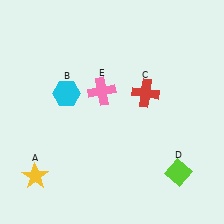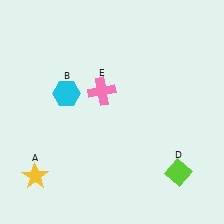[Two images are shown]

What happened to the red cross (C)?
The red cross (C) was removed in Image 2. It was in the top-right area of Image 1.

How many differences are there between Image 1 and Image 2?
There is 1 difference between the two images.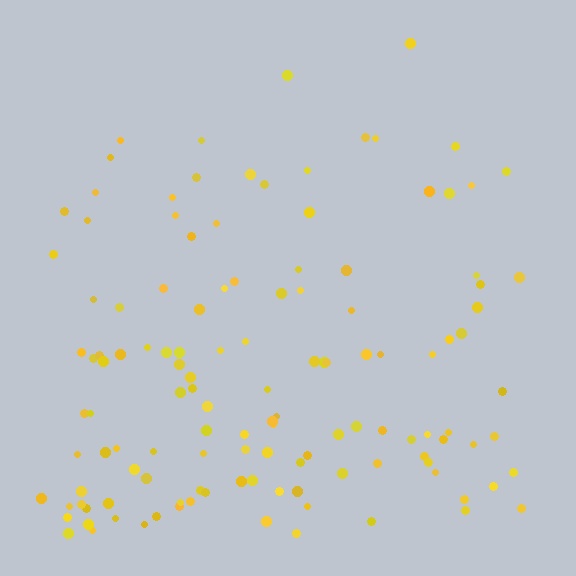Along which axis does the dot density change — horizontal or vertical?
Vertical.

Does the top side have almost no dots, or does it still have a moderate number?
Still a moderate number, just noticeably fewer than the bottom.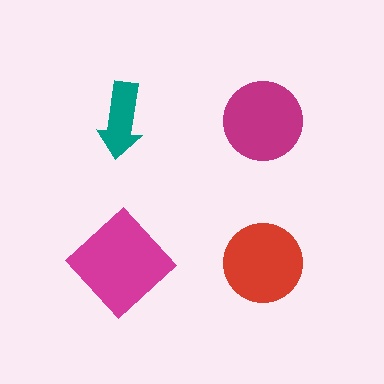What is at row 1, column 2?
A magenta circle.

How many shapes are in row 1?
2 shapes.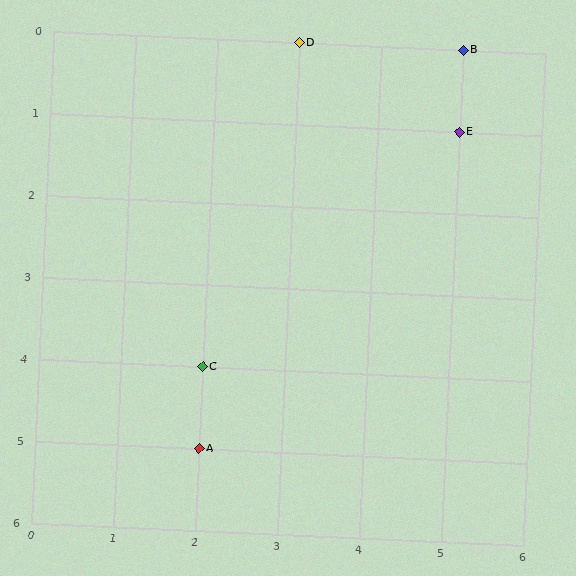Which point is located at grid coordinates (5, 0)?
Point B is at (5, 0).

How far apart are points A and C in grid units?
Points A and C are 1 row apart.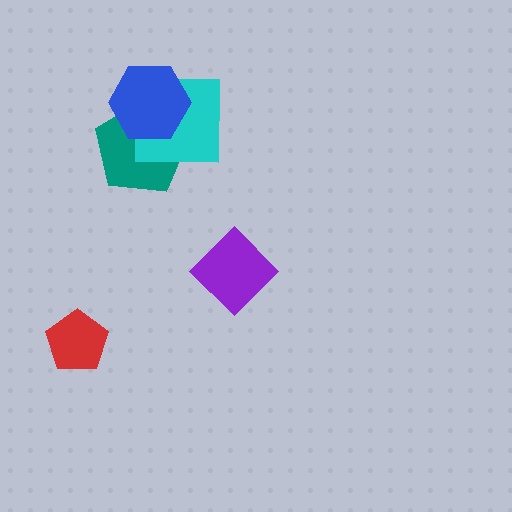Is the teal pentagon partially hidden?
Yes, it is partially covered by another shape.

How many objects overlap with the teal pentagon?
2 objects overlap with the teal pentagon.